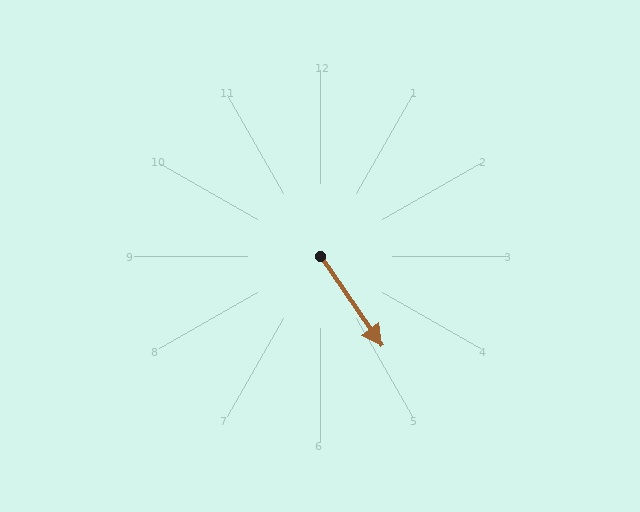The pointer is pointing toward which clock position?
Roughly 5 o'clock.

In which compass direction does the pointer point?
Southeast.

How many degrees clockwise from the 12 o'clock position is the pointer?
Approximately 146 degrees.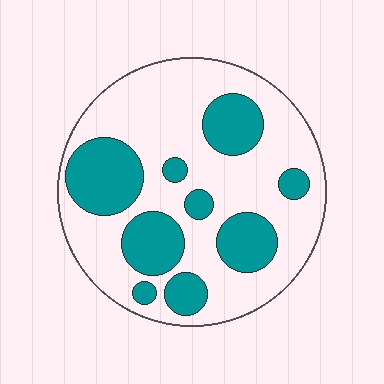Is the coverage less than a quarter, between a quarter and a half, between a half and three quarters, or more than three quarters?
Between a quarter and a half.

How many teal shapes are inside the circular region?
9.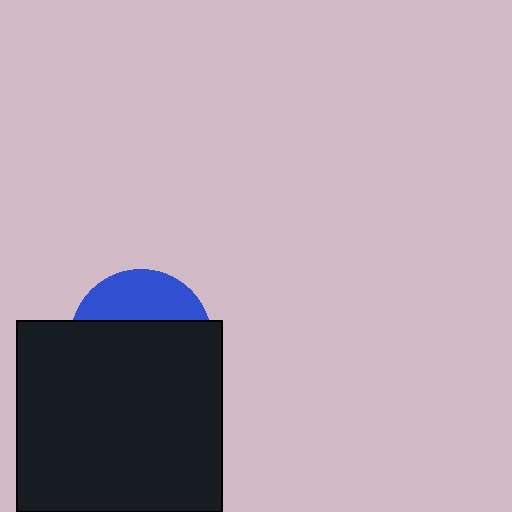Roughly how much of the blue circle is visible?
A small part of it is visible (roughly 32%).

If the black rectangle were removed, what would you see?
You would see the complete blue circle.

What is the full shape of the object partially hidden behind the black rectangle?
The partially hidden object is a blue circle.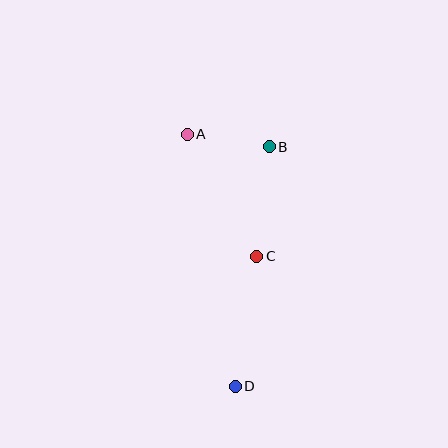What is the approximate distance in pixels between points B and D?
The distance between B and D is approximately 242 pixels.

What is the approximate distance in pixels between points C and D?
The distance between C and D is approximately 132 pixels.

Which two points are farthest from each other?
Points A and D are farthest from each other.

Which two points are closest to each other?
Points A and B are closest to each other.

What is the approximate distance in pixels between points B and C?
The distance between B and C is approximately 110 pixels.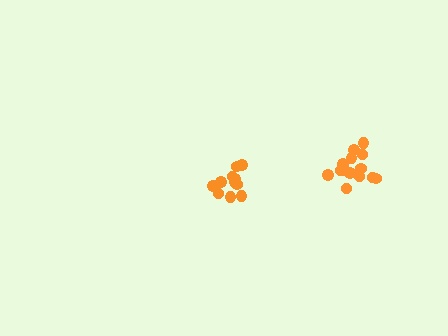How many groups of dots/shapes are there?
There are 2 groups.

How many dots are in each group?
Group 1: 14 dots, Group 2: 11 dots (25 total).